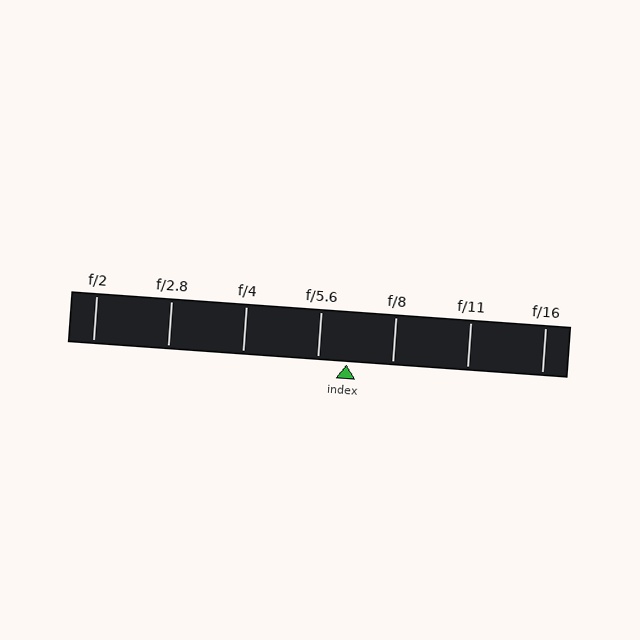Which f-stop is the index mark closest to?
The index mark is closest to f/5.6.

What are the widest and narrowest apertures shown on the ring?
The widest aperture shown is f/2 and the narrowest is f/16.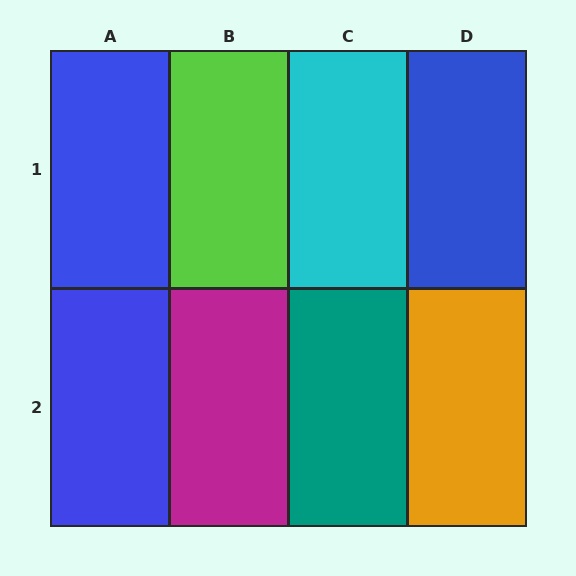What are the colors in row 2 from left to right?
Blue, magenta, teal, orange.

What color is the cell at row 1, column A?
Blue.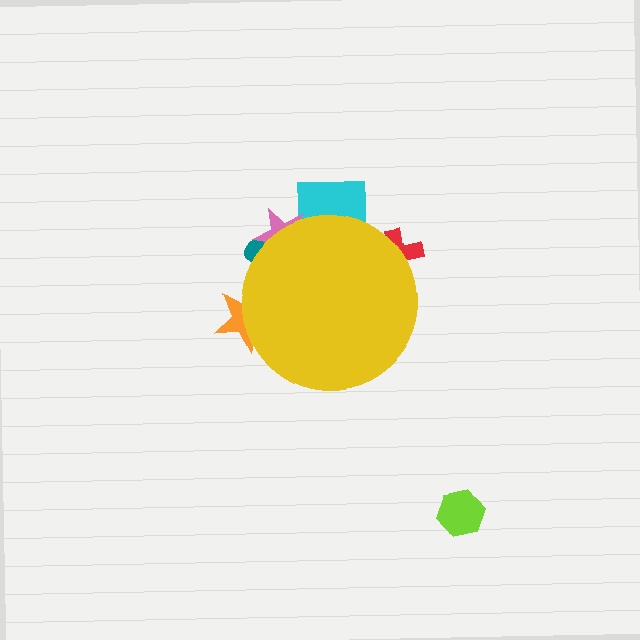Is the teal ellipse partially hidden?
Yes, the teal ellipse is partially hidden behind the yellow circle.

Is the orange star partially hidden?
Yes, the orange star is partially hidden behind the yellow circle.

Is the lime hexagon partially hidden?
No, the lime hexagon is fully visible.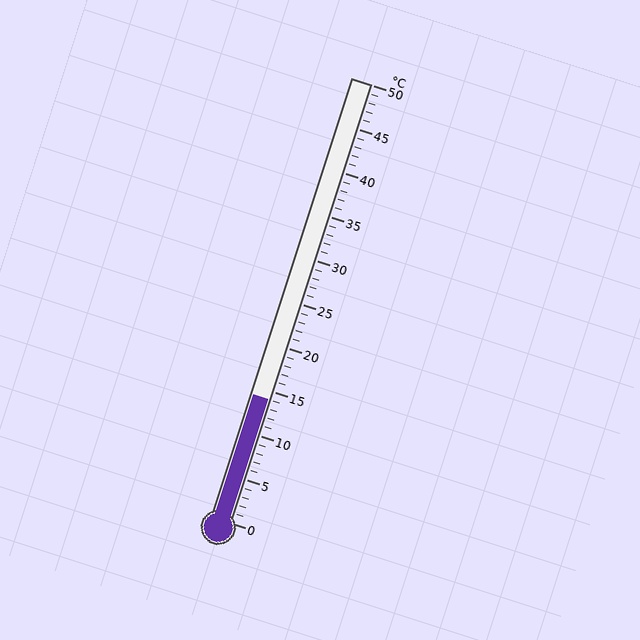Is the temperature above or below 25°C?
The temperature is below 25°C.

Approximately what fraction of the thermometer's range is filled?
The thermometer is filled to approximately 30% of its range.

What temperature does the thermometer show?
The thermometer shows approximately 14°C.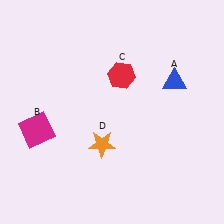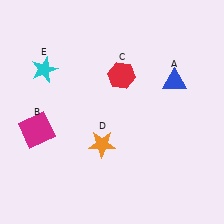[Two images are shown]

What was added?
A cyan star (E) was added in Image 2.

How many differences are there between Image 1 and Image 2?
There is 1 difference between the two images.